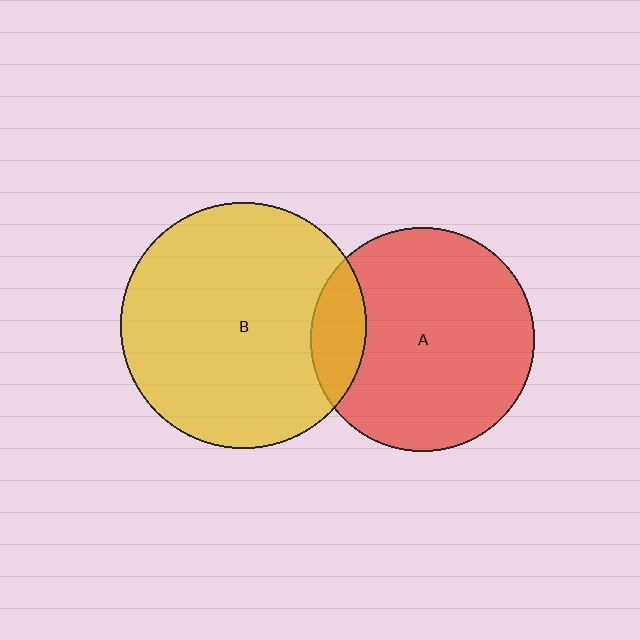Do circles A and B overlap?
Yes.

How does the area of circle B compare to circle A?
Approximately 1.2 times.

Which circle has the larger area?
Circle B (yellow).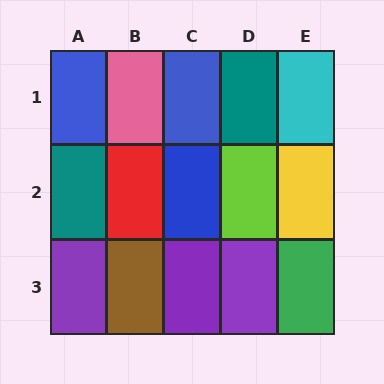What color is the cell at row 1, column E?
Cyan.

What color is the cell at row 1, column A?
Blue.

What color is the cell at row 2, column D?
Lime.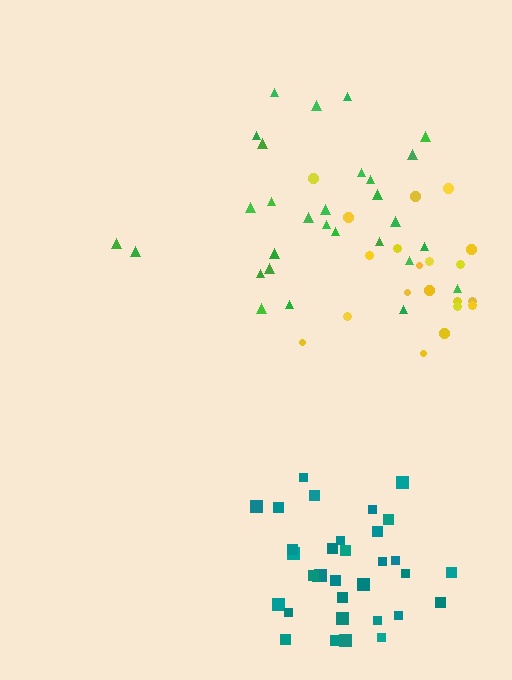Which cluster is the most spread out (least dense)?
Yellow.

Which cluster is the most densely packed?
Teal.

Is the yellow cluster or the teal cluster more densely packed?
Teal.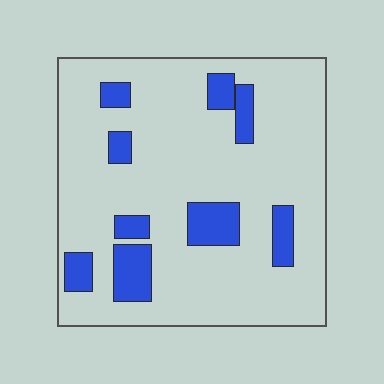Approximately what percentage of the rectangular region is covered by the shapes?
Approximately 15%.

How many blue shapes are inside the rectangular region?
9.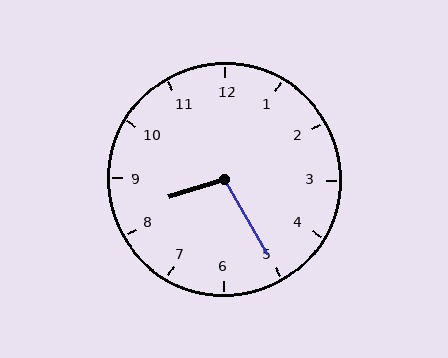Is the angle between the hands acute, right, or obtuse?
It is obtuse.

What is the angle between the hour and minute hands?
Approximately 102 degrees.